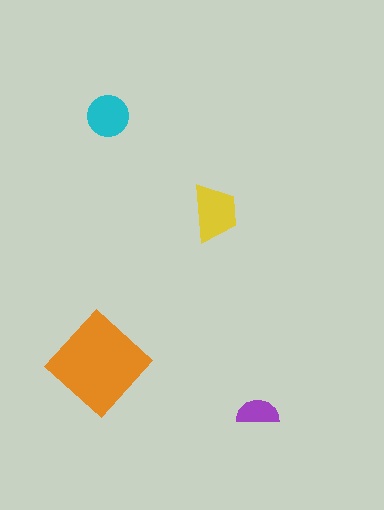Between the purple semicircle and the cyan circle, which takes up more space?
The cyan circle.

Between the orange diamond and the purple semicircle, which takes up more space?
The orange diamond.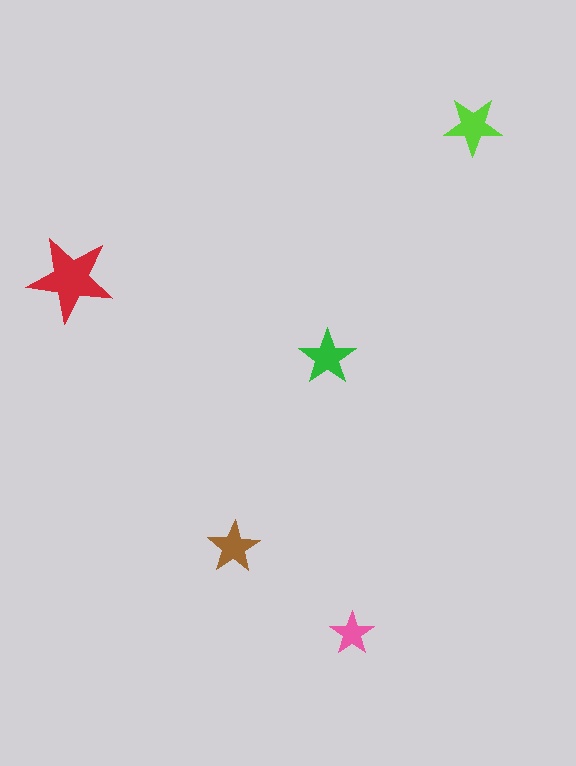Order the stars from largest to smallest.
the red one, the lime one, the green one, the brown one, the pink one.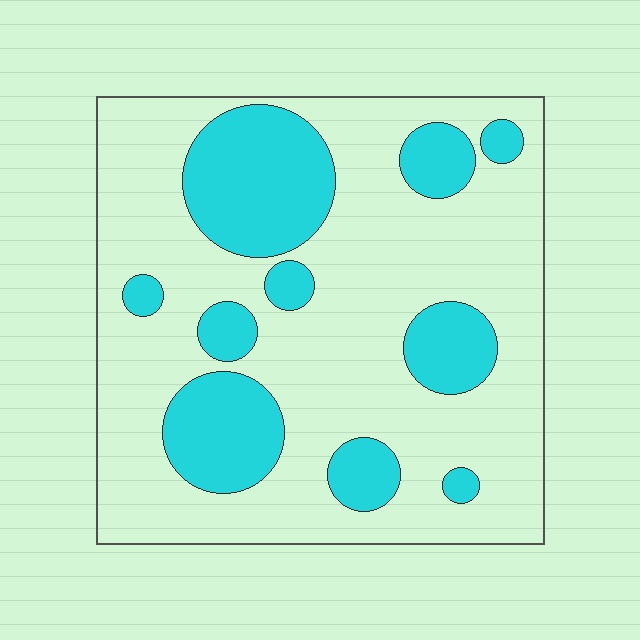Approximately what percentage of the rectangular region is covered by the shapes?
Approximately 30%.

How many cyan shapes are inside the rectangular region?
10.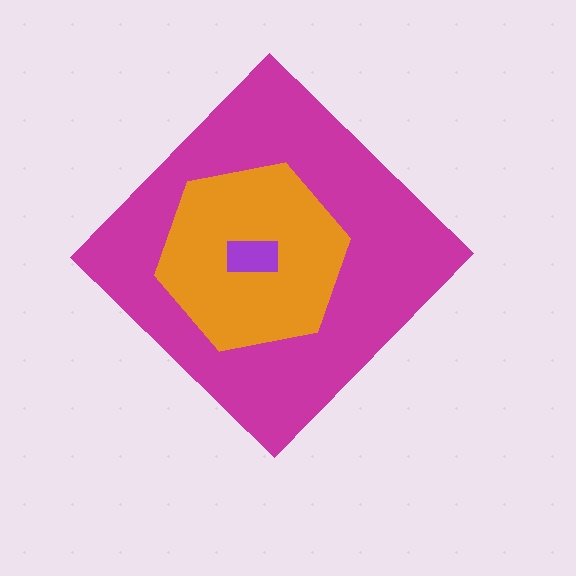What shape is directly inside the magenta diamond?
The orange hexagon.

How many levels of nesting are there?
3.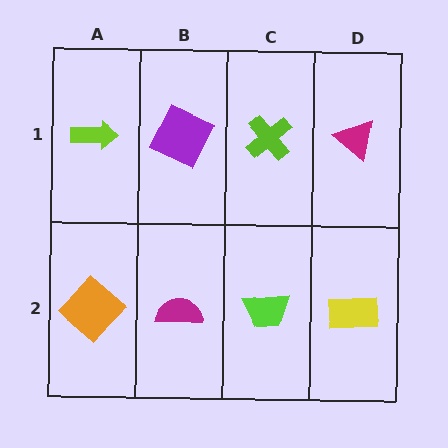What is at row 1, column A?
A lime arrow.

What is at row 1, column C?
A lime cross.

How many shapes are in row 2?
4 shapes.